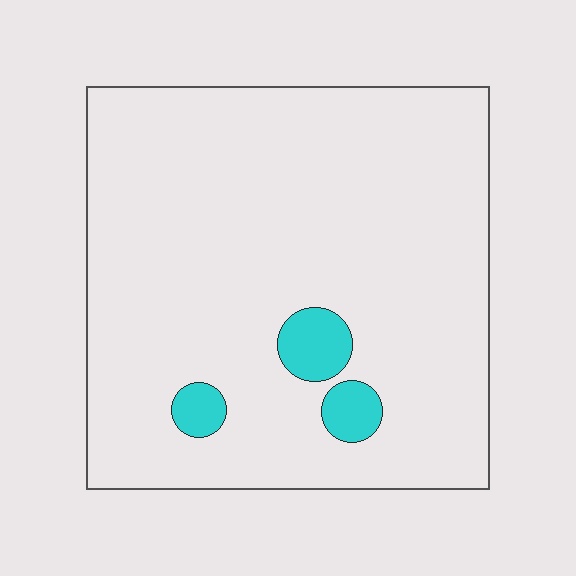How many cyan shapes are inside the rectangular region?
3.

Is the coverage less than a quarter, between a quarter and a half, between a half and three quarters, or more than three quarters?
Less than a quarter.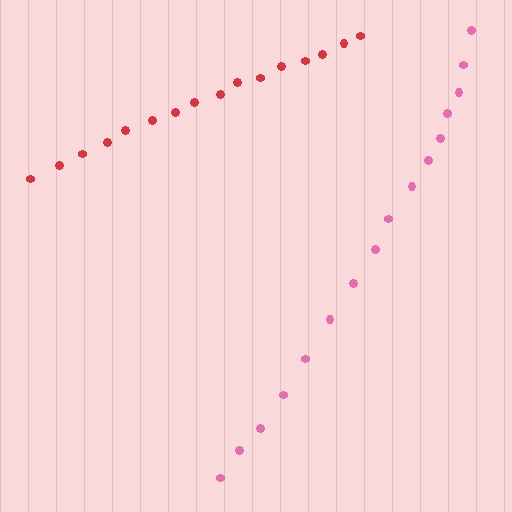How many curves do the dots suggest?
There are 2 distinct paths.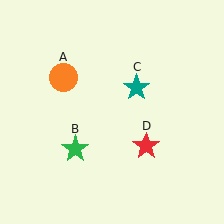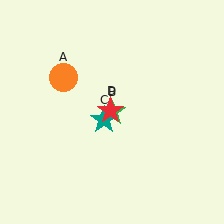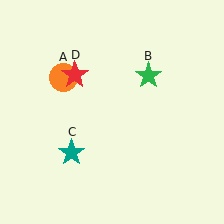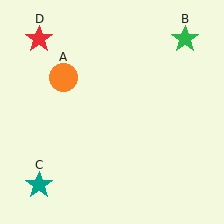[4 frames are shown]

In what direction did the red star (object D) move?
The red star (object D) moved up and to the left.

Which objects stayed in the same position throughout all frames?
Orange circle (object A) remained stationary.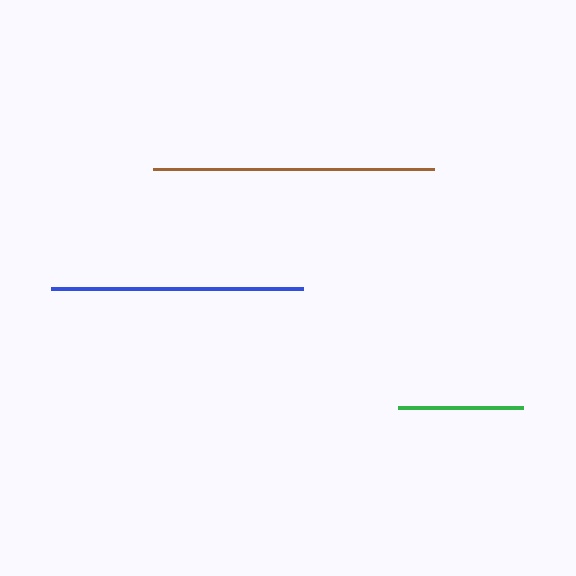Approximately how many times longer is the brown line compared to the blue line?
The brown line is approximately 1.1 times the length of the blue line.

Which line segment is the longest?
The brown line is the longest at approximately 281 pixels.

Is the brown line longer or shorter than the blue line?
The brown line is longer than the blue line.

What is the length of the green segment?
The green segment is approximately 125 pixels long.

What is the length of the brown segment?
The brown segment is approximately 281 pixels long.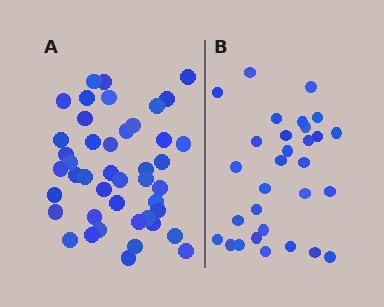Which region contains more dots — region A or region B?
Region A (the left region) has more dots.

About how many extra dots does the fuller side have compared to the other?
Region A has approximately 15 more dots than region B.